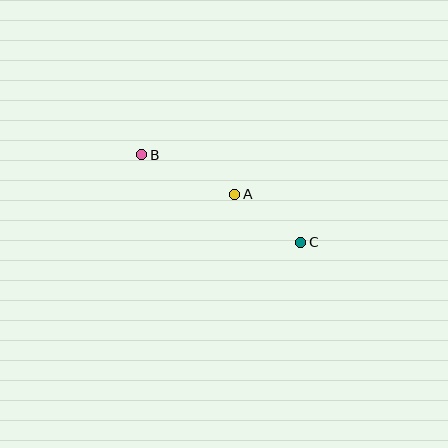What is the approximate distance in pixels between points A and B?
The distance between A and B is approximately 101 pixels.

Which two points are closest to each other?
Points A and C are closest to each other.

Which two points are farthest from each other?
Points B and C are farthest from each other.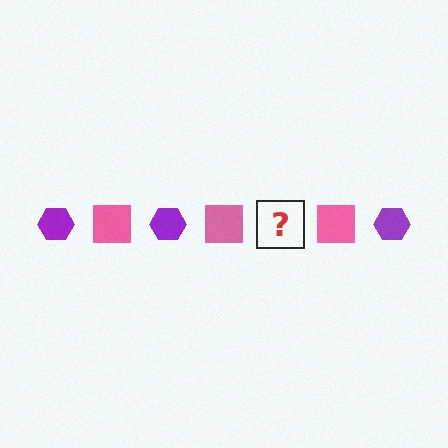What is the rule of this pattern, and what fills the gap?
The rule is that the pattern alternates between purple hexagon and pink square. The gap should be filled with a purple hexagon.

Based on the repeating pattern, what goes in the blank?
The blank should be a purple hexagon.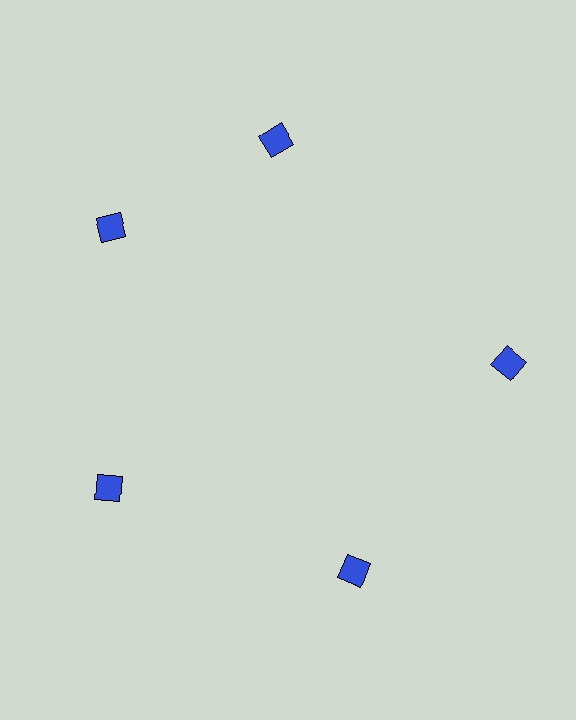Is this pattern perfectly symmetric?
No. The 5 blue diamonds are arranged in a ring, but one element near the 1 o'clock position is rotated out of alignment along the ring, breaking the 5-fold rotational symmetry.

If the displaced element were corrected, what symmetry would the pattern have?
It would have 5-fold rotational symmetry — the pattern would map onto itself every 72 degrees.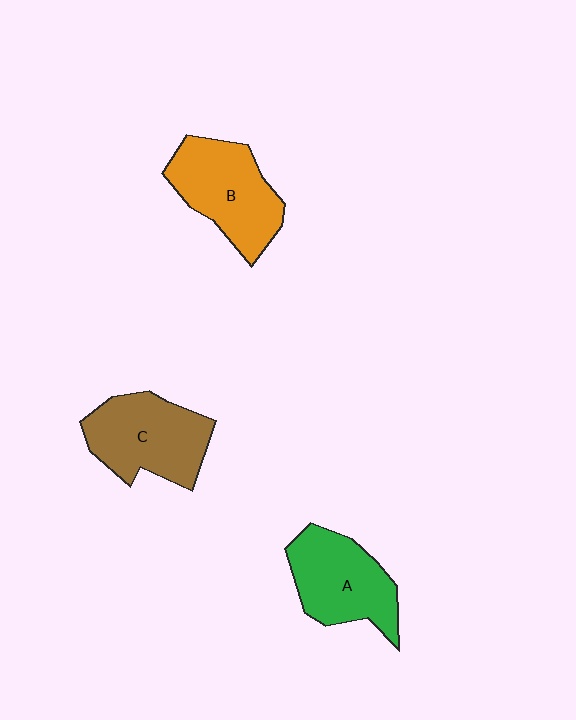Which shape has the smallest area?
Shape A (green).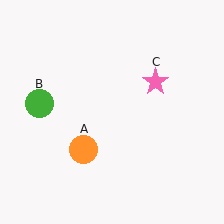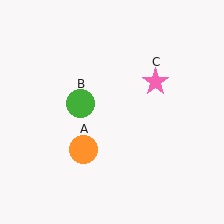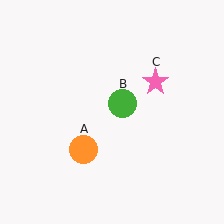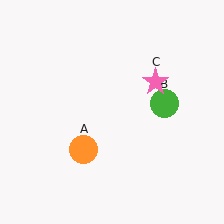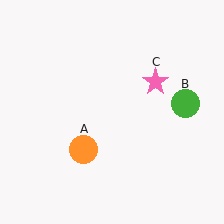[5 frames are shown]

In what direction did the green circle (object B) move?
The green circle (object B) moved right.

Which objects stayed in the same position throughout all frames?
Orange circle (object A) and pink star (object C) remained stationary.